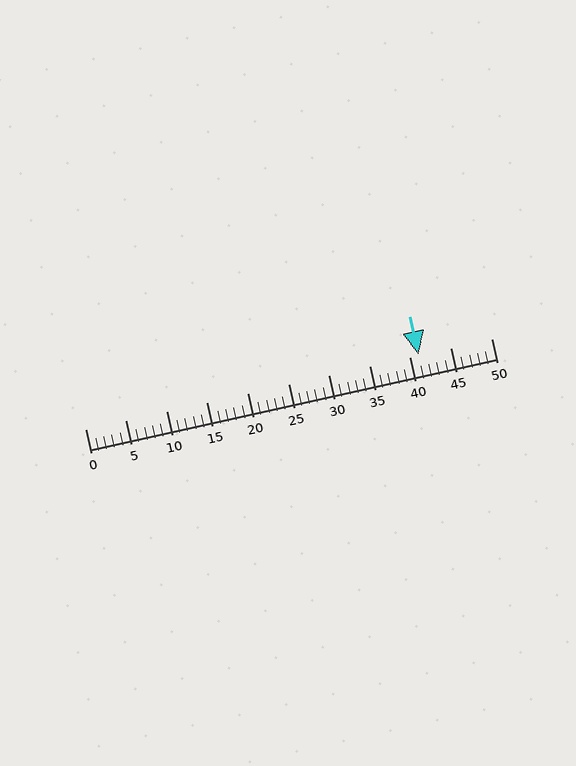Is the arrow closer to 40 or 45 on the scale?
The arrow is closer to 40.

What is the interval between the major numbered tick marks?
The major tick marks are spaced 5 units apart.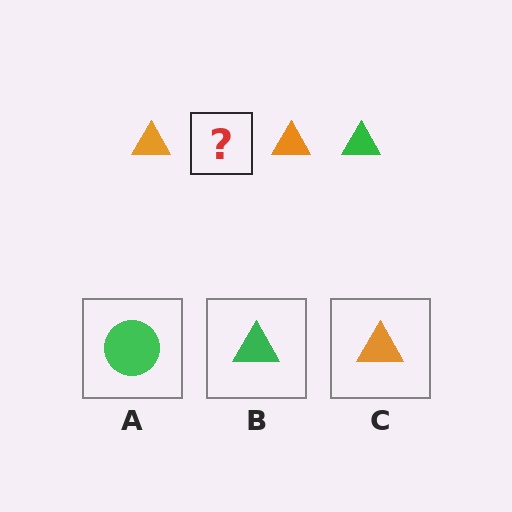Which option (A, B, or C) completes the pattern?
B.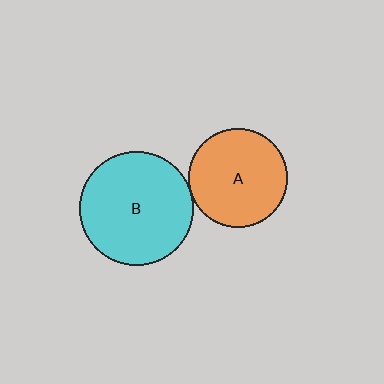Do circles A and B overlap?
Yes.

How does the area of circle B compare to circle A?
Approximately 1.3 times.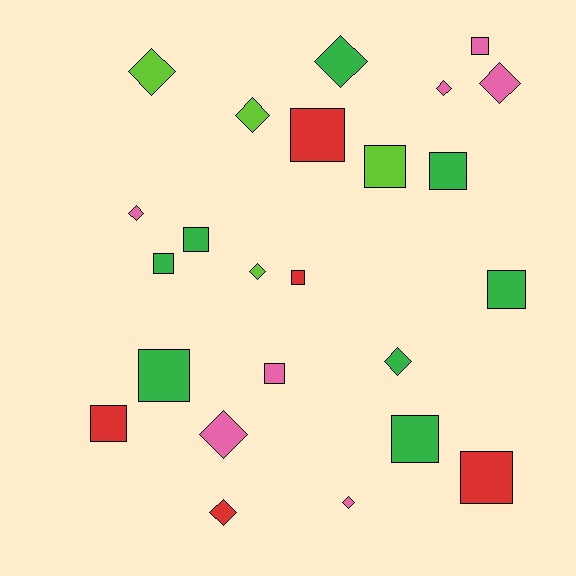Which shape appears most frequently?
Square, with 13 objects.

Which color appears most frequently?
Green, with 8 objects.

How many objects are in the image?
There are 24 objects.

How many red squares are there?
There are 4 red squares.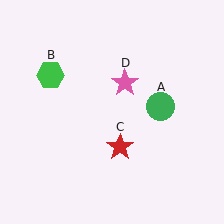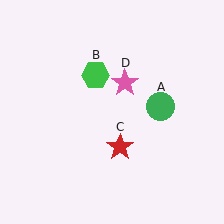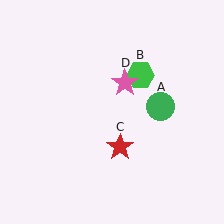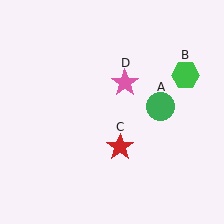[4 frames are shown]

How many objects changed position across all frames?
1 object changed position: green hexagon (object B).